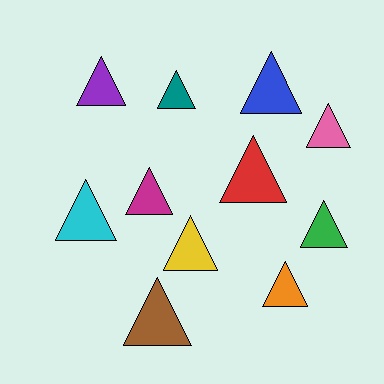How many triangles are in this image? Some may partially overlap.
There are 11 triangles.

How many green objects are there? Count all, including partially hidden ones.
There is 1 green object.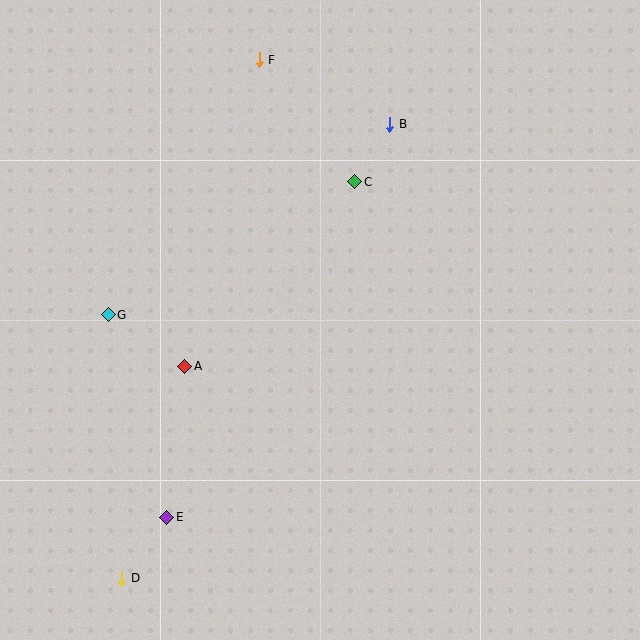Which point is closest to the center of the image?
Point C at (355, 182) is closest to the center.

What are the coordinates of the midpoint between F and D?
The midpoint between F and D is at (191, 319).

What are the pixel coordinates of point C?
Point C is at (355, 182).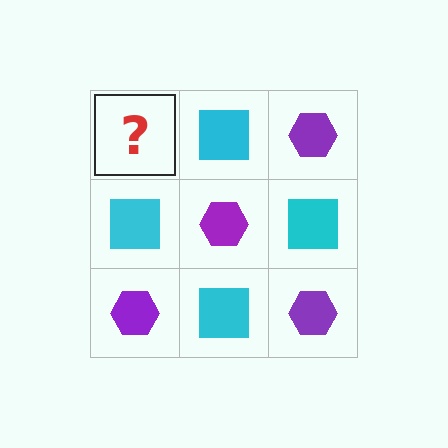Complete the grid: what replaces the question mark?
The question mark should be replaced with a purple hexagon.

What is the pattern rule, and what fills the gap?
The rule is that it alternates purple hexagon and cyan square in a checkerboard pattern. The gap should be filled with a purple hexagon.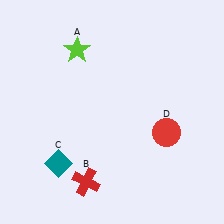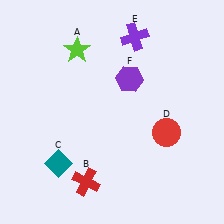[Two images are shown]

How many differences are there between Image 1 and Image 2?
There are 2 differences between the two images.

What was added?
A purple cross (E), a purple hexagon (F) were added in Image 2.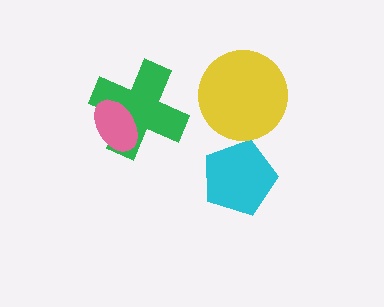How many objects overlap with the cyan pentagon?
0 objects overlap with the cyan pentagon.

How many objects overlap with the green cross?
1 object overlaps with the green cross.